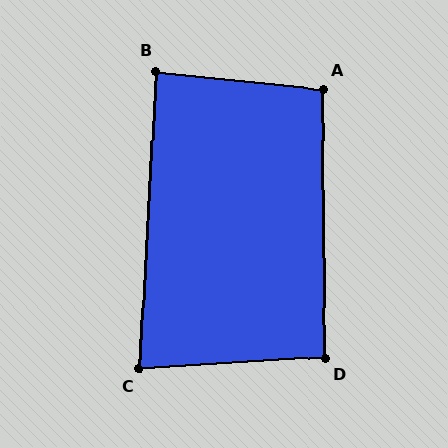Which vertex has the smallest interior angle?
C, at approximately 83 degrees.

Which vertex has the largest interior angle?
A, at approximately 97 degrees.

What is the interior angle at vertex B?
Approximately 87 degrees (approximately right).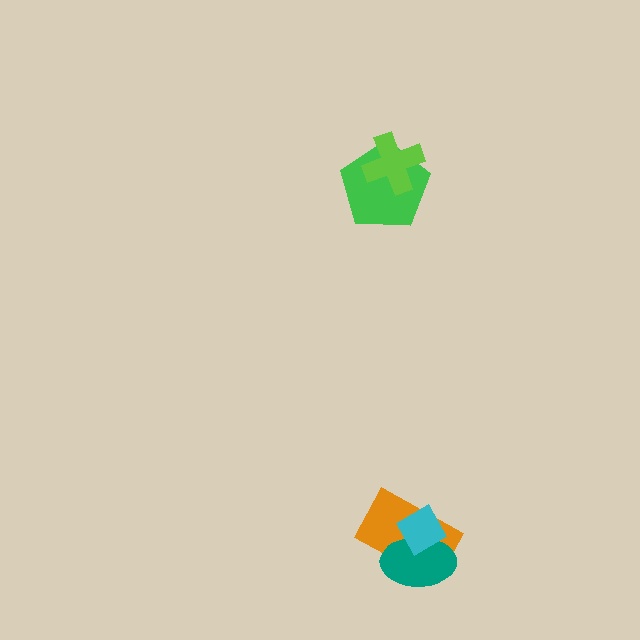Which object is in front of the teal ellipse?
The cyan diamond is in front of the teal ellipse.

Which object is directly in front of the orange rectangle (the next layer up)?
The teal ellipse is directly in front of the orange rectangle.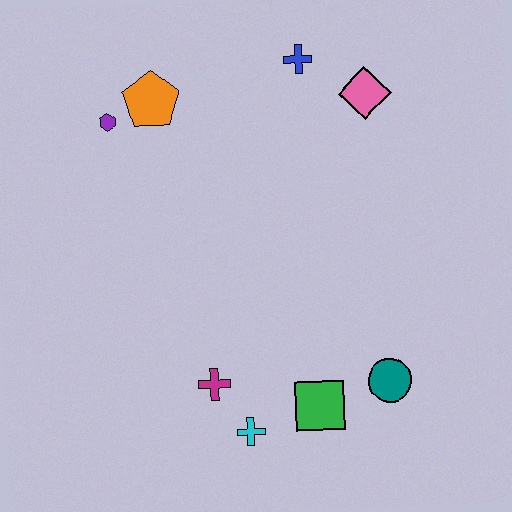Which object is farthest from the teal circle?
The purple hexagon is farthest from the teal circle.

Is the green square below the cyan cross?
No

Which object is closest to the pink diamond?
The blue cross is closest to the pink diamond.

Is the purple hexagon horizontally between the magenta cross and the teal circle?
No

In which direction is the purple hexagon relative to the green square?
The purple hexagon is above the green square.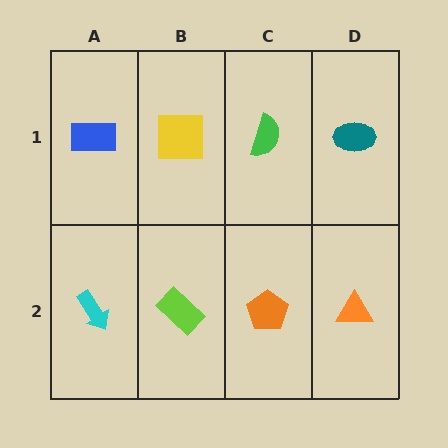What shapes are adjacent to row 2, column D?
A teal ellipse (row 1, column D), an orange pentagon (row 2, column C).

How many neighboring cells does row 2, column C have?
3.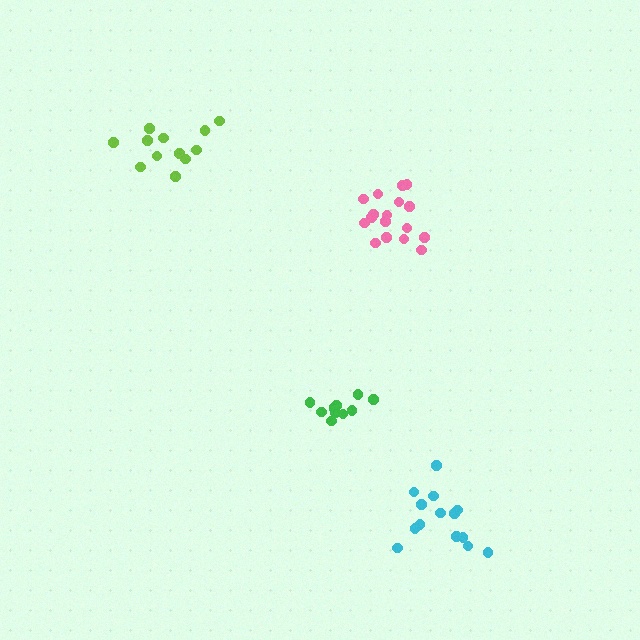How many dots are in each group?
Group 1: 17 dots, Group 2: 14 dots, Group 3: 11 dots, Group 4: 12 dots (54 total).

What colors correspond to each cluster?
The clusters are colored: pink, cyan, green, lime.